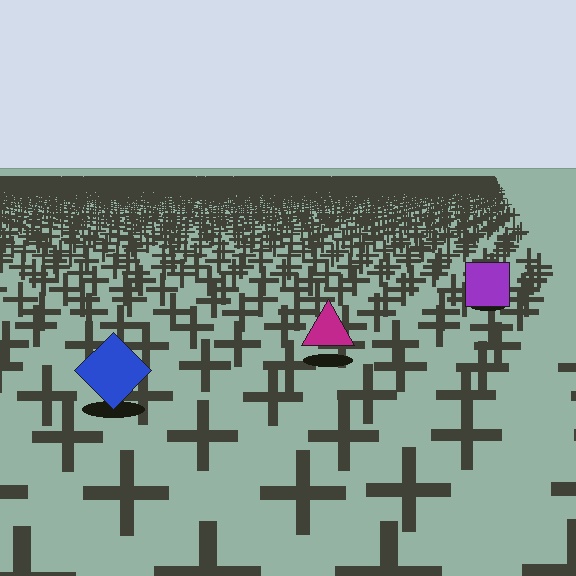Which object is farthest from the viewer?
The purple square is farthest from the viewer. It appears smaller and the ground texture around it is denser.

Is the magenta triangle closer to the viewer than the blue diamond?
No. The blue diamond is closer — you can tell from the texture gradient: the ground texture is coarser near it.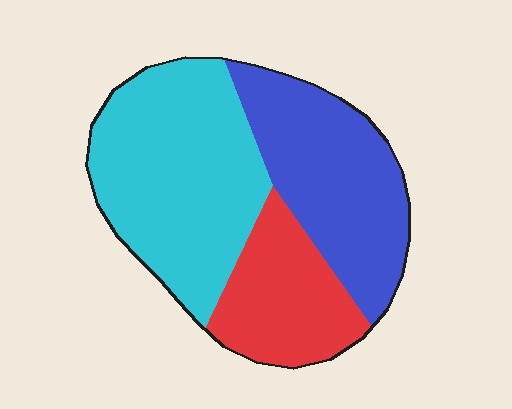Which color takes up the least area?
Red, at roughly 20%.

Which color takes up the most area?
Cyan, at roughly 45%.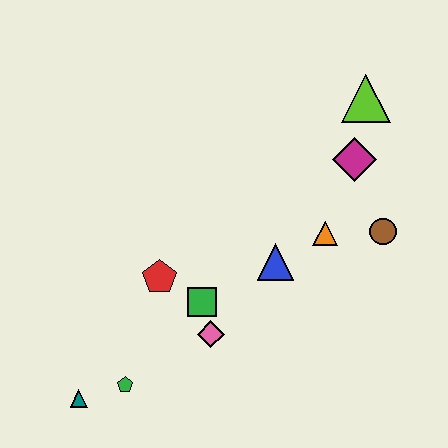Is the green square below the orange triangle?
Yes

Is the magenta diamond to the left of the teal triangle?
No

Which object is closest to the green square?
The pink diamond is closest to the green square.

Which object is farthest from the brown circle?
The teal triangle is farthest from the brown circle.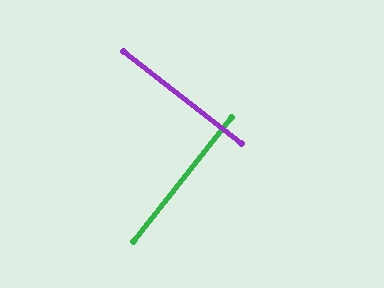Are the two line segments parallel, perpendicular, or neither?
Perpendicular — they meet at approximately 90°.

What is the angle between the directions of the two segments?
Approximately 90 degrees.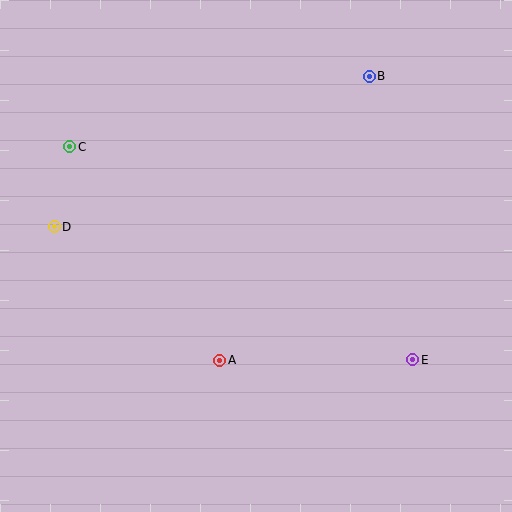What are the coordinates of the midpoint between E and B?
The midpoint between E and B is at (391, 218).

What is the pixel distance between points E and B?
The distance between E and B is 287 pixels.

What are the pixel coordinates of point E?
Point E is at (413, 360).